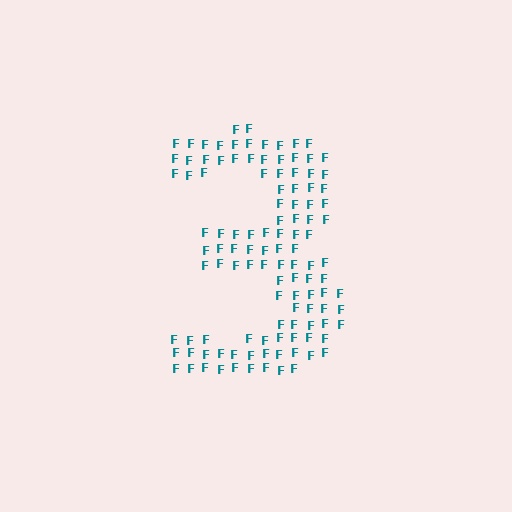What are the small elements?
The small elements are letter F's.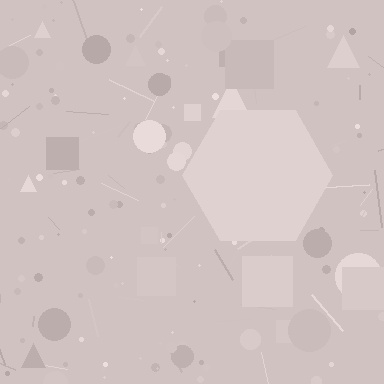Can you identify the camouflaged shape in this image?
The camouflaged shape is a hexagon.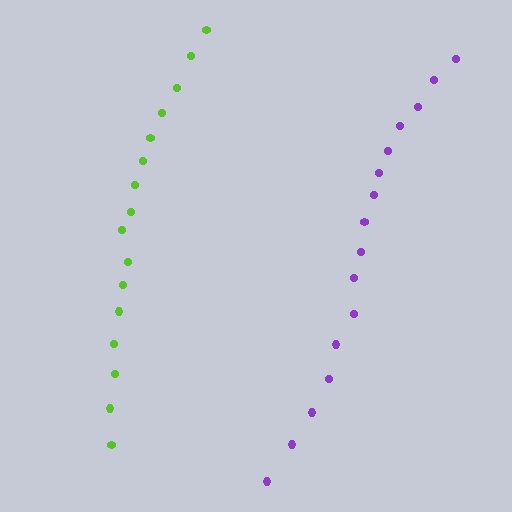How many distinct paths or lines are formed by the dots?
There are 2 distinct paths.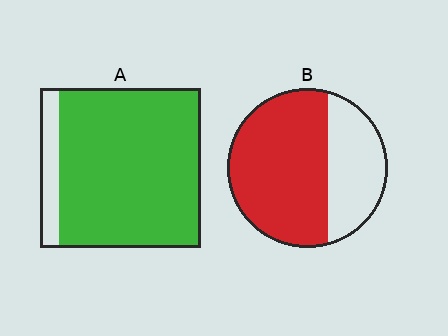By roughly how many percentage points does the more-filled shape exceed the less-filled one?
By roughly 20 percentage points (A over B).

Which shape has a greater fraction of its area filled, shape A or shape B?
Shape A.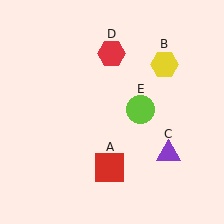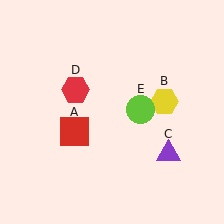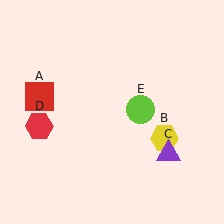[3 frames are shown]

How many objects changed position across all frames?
3 objects changed position: red square (object A), yellow hexagon (object B), red hexagon (object D).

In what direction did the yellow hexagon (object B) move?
The yellow hexagon (object B) moved down.